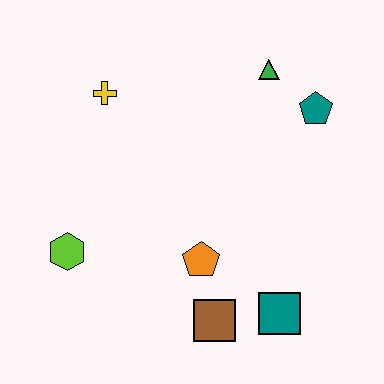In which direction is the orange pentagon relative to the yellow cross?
The orange pentagon is below the yellow cross.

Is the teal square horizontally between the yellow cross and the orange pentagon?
No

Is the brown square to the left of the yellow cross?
No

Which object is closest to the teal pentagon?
The green triangle is closest to the teal pentagon.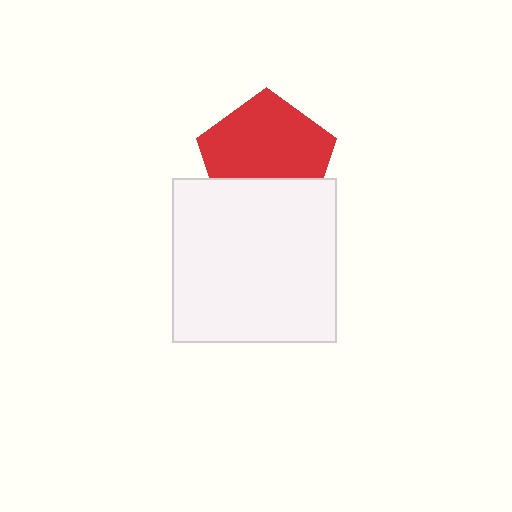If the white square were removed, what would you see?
You would see the complete red pentagon.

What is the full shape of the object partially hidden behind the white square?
The partially hidden object is a red pentagon.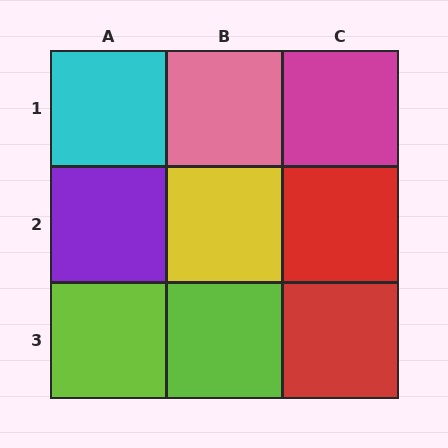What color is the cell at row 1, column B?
Pink.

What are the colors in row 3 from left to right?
Lime, lime, red.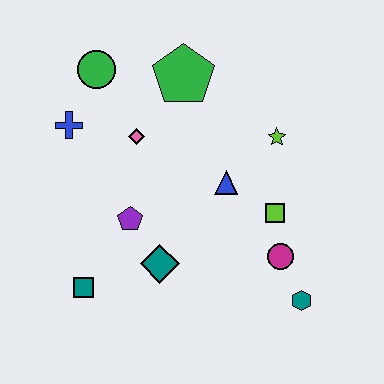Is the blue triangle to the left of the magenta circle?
Yes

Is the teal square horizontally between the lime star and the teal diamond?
No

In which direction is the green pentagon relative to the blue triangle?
The green pentagon is above the blue triangle.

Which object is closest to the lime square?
The magenta circle is closest to the lime square.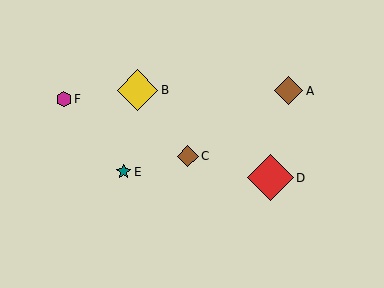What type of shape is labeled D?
Shape D is a red diamond.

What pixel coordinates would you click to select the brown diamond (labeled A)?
Click at (289, 91) to select the brown diamond A.